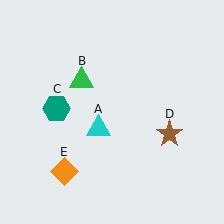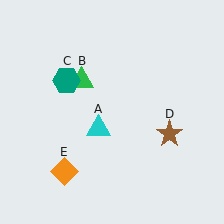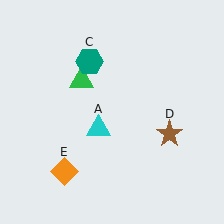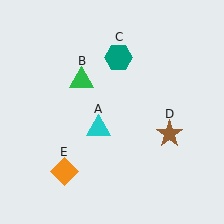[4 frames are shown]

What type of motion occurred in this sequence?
The teal hexagon (object C) rotated clockwise around the center of the scene.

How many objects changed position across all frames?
1 object changed position: teal hexagon (object C).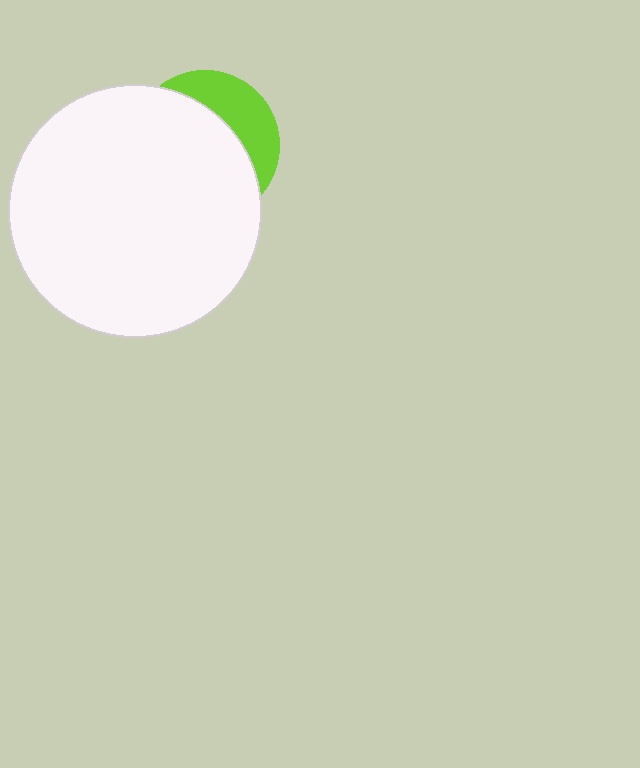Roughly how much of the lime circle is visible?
A small part of it is visible (roughly 30%).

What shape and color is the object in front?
The object in front is a white circle.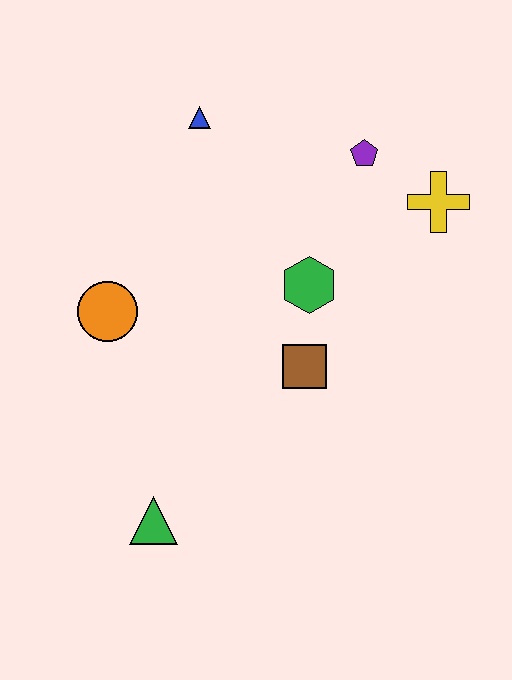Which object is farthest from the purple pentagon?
The green triangle is farthest from the purple pentagon.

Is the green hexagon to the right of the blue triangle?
Yes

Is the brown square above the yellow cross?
No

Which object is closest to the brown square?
The green hexagon is closest to the brown square.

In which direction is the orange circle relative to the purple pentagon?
The orange circle is to the left of the purple pentagon.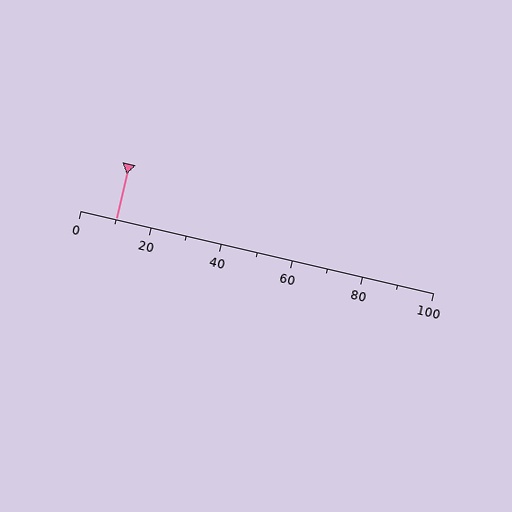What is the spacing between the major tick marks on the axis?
The major ticks are spaced 20 apart.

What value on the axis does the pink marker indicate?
The marker indicates approximately 10.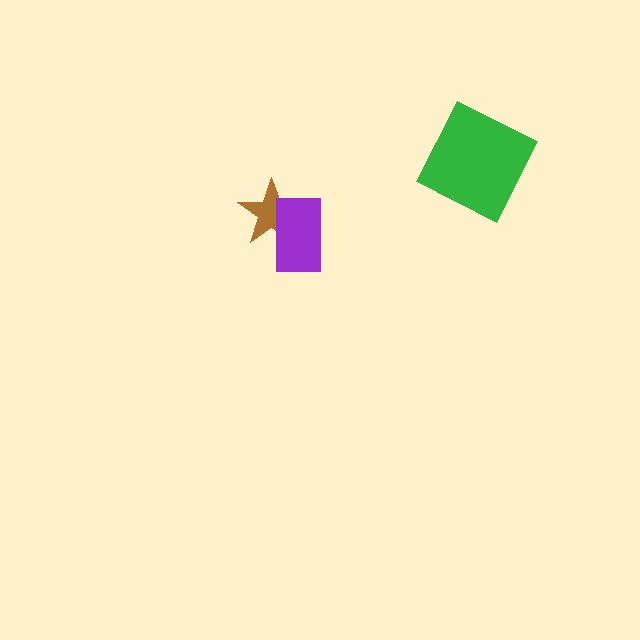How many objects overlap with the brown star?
1 object overlaps with the brown star.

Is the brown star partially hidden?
Yes, it is partially covered by another shape.